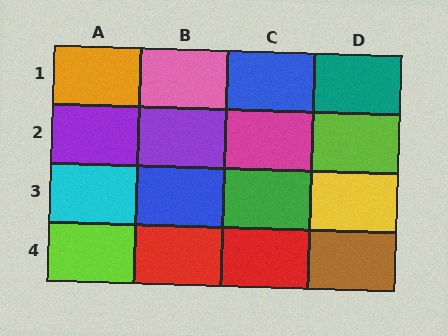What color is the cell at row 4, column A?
Lime.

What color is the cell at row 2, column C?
Magenta.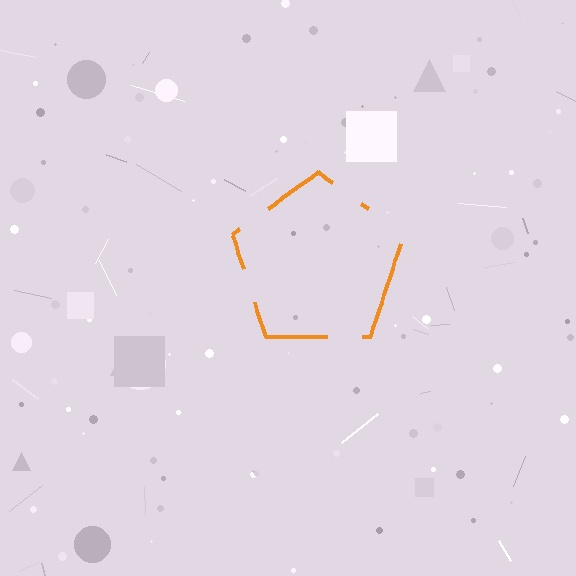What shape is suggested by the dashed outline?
The dashed outline suggests a pentagon.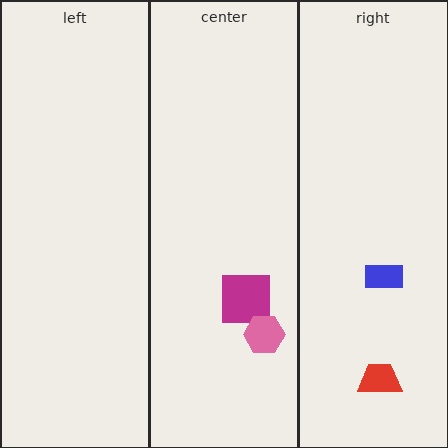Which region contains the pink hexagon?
The center region.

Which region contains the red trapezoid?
The right region.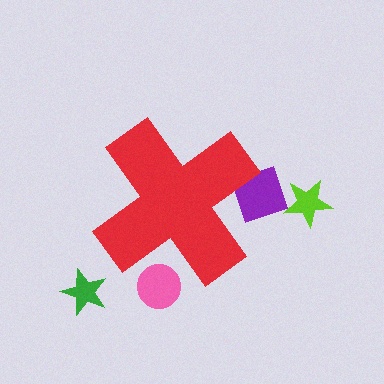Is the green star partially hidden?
No, the green star is fully visible.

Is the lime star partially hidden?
No, the lime star is fully visible.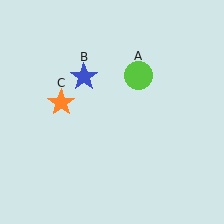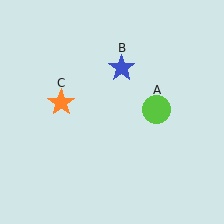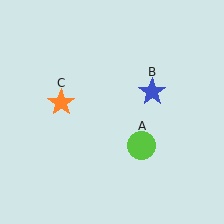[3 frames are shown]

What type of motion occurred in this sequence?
The lime circle (object A), blue star (object B) rotated clockwise around the center of the scene.